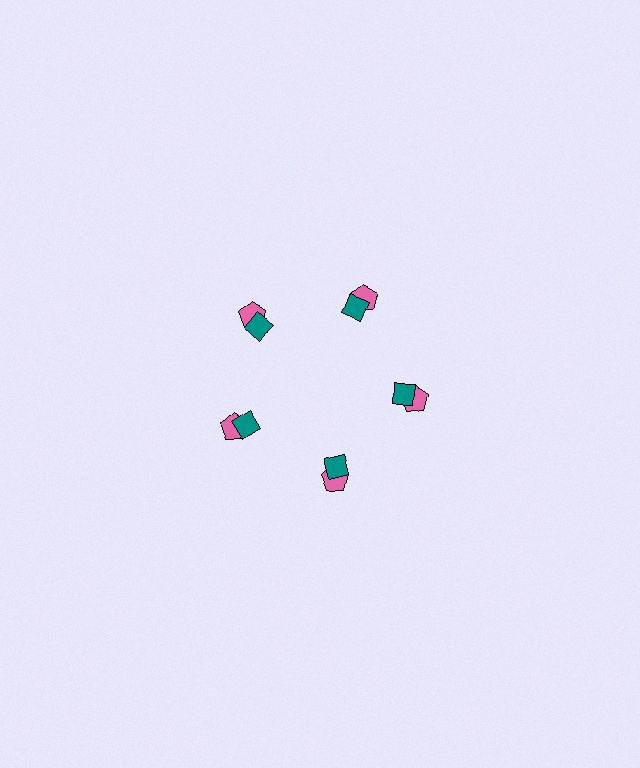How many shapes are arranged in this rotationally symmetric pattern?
There are 10 shapes, arranged in 5 groups of 2.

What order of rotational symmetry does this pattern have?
This pattern has 5-fold rotational symmetry.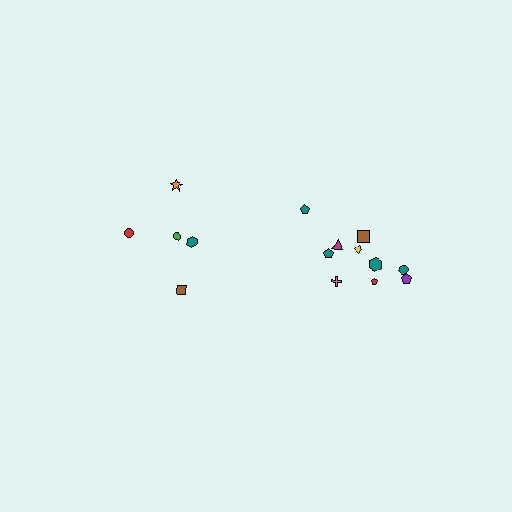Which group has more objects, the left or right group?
The right group.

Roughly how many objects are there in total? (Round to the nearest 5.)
Roughly 15 objects in total.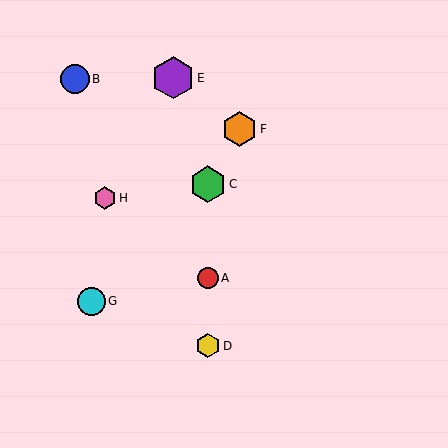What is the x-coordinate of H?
Object H is at x≈105.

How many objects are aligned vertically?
3 objects (A, C, D) are aligned vertically.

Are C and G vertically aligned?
No, C is at x≈208 and G is at x≈91.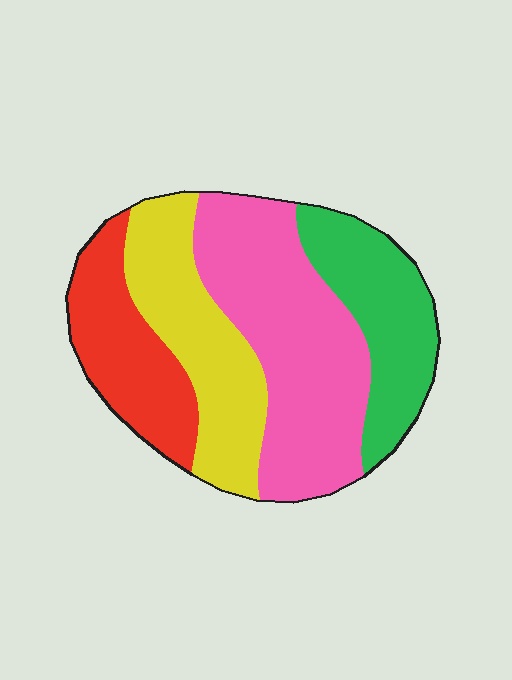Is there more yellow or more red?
Yellow.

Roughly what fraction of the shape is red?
Red covers around 20% of the shape.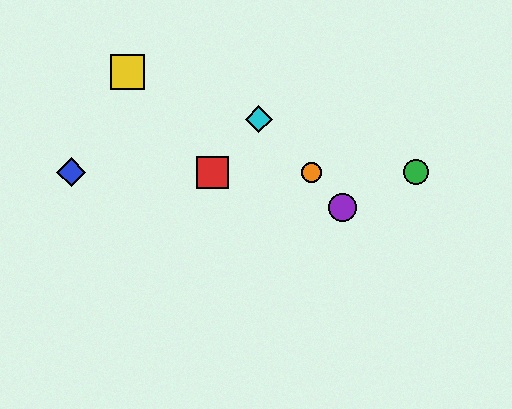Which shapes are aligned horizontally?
The red square, the blue diamond, the green circle, the orange circle are aligned horizontally.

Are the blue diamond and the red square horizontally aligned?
Yes, both are at y≈172.